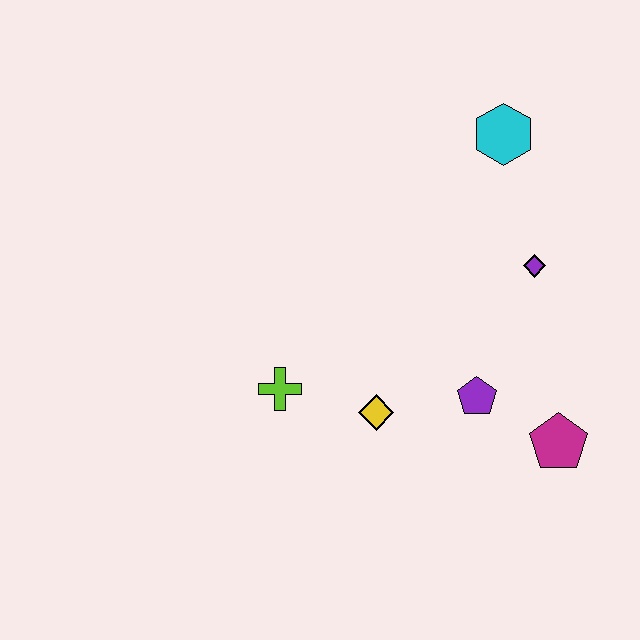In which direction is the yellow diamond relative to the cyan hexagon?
The yellow diamond is below the cyan hexagon.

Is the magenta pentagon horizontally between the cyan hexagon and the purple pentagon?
No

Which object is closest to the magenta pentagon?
The purple pentagon is closest to the magenta pentagon.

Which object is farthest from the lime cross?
The cyan hexagon is farthest from the lime cross.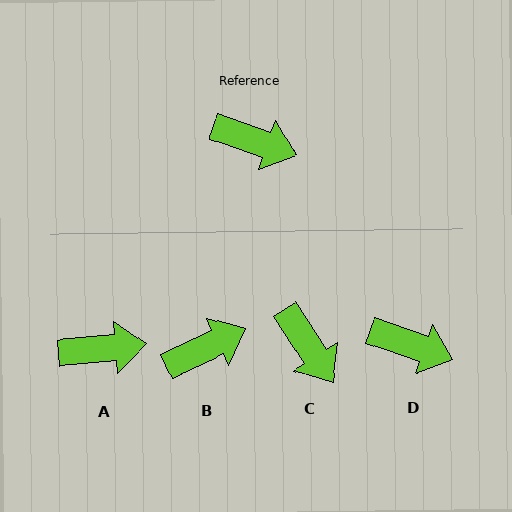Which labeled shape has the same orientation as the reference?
D.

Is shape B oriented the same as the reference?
No, it is off by about 44 degrees.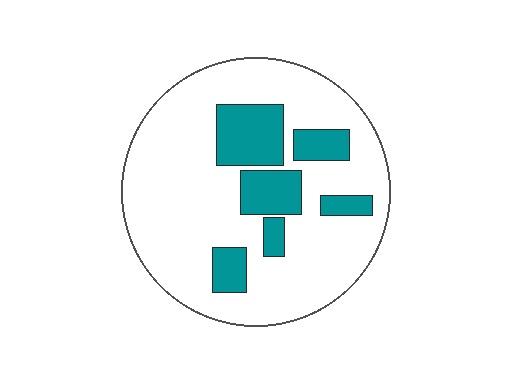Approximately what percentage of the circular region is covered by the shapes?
Approximately 20%.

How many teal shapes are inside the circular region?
6.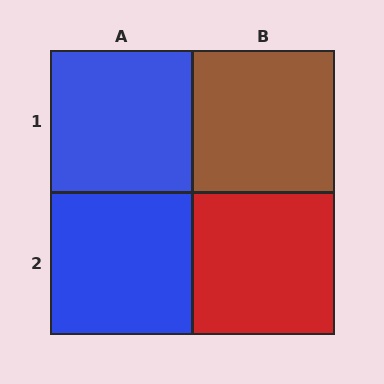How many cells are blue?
2 cells are blue.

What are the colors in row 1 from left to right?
Blue, brown.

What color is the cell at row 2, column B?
Red.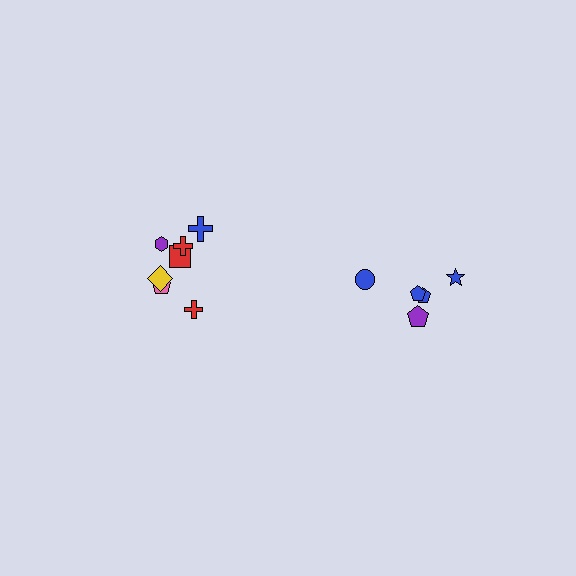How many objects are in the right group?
There are 5 objects.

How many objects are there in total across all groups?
There are 12 objects.